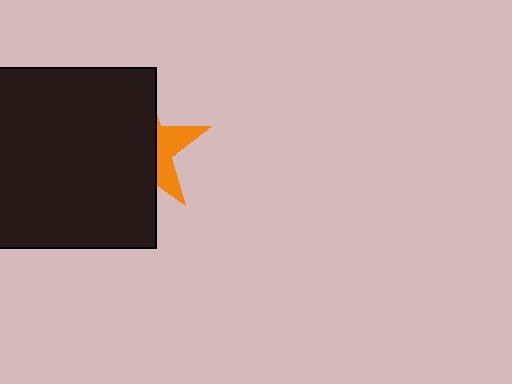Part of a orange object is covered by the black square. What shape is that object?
It is a star.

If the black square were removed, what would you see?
You would see the complete orange star.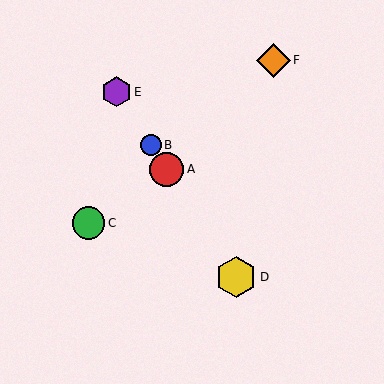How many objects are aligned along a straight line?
4 objects (A, B, D, E) are aligned along a straight line.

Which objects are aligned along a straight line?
Objects A, B, D, E are aligned along a straight line.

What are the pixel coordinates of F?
Object F is at (273, 60).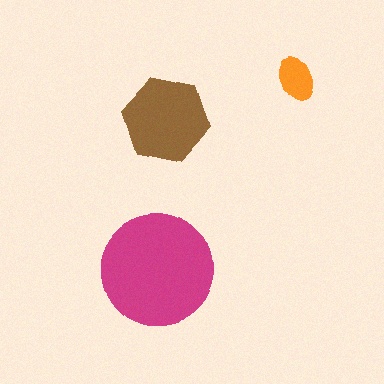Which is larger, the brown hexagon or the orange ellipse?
The brown hexagon.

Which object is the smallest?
The orange ellipse.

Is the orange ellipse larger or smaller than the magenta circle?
Smaller.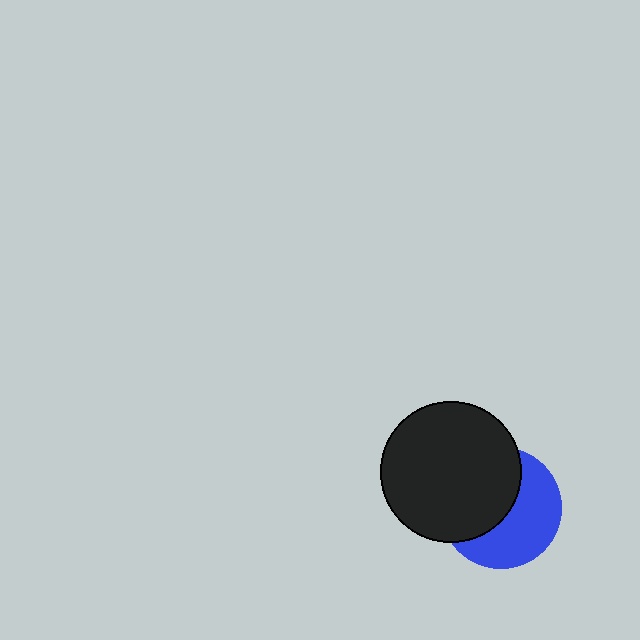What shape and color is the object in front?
The object in front is a black circle.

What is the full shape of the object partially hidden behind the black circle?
The partially hidden object is a blue circle.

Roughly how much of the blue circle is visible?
About half of it is visible (roughly 50%).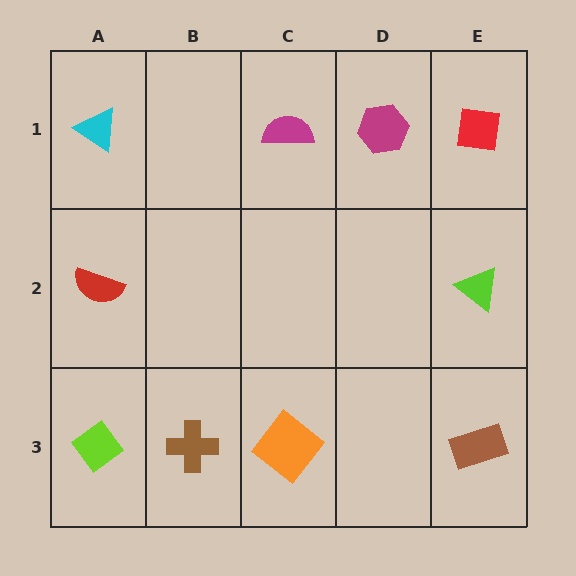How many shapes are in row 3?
4 shapes.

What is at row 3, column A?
A lime diamond.